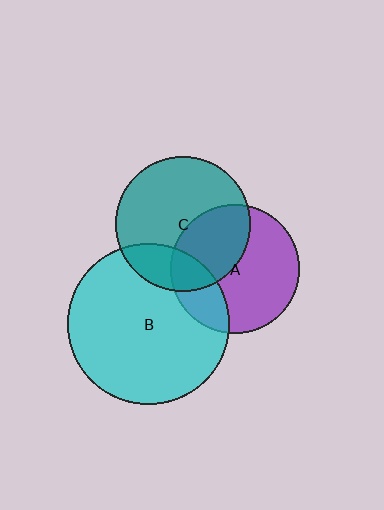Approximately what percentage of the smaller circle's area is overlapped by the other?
Approximately 40%.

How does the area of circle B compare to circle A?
Approximately 1.6 times.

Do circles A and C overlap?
Yes.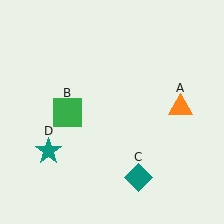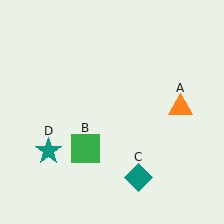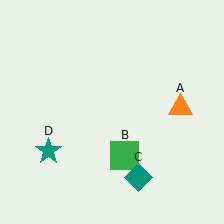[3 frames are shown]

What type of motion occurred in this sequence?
The green square (object B) rotated counterclockwise around the center of the scene.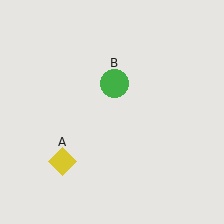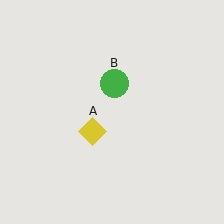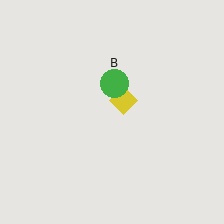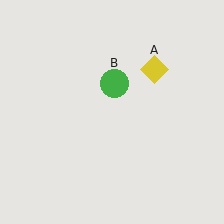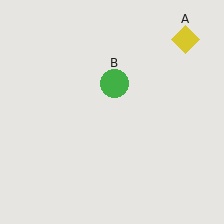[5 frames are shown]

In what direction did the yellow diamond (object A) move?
The yellow diamond (object A) moved up and to the right.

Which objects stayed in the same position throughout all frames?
Green circle (object B) remained stationary.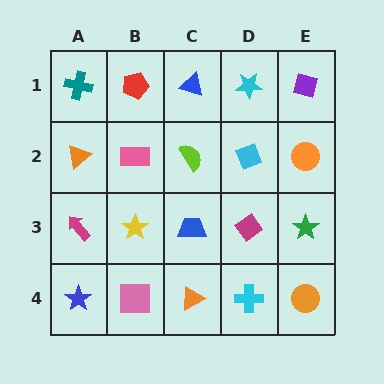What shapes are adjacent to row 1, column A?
An orange triangle (row 2, column A), a red pentagon (row 1, column B).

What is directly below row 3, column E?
An orange circle.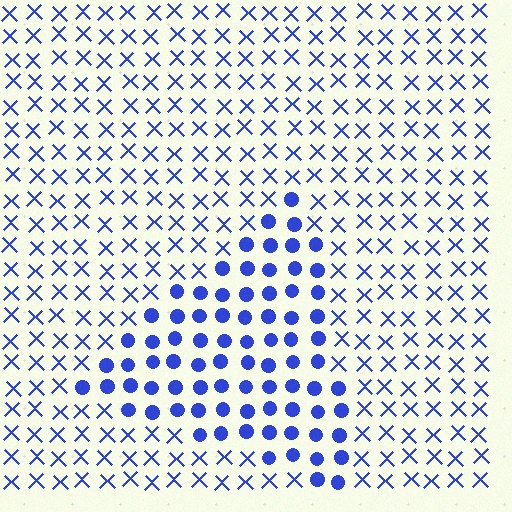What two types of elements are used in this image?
The image uses circles inside the triangle region and X marks outside it.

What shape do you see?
I see a triangle.